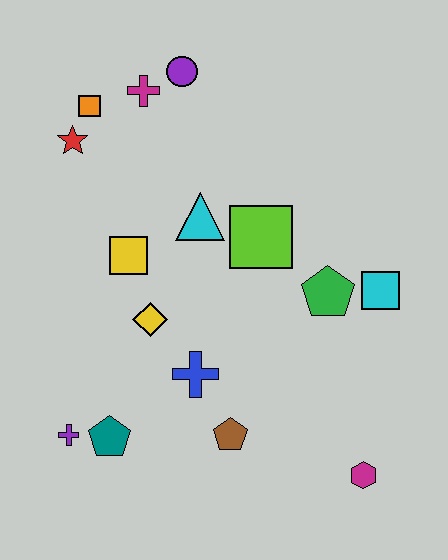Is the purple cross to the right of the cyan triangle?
No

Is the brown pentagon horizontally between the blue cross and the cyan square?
Yes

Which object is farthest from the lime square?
The purple cross is farthest from the lime square.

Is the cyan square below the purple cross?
No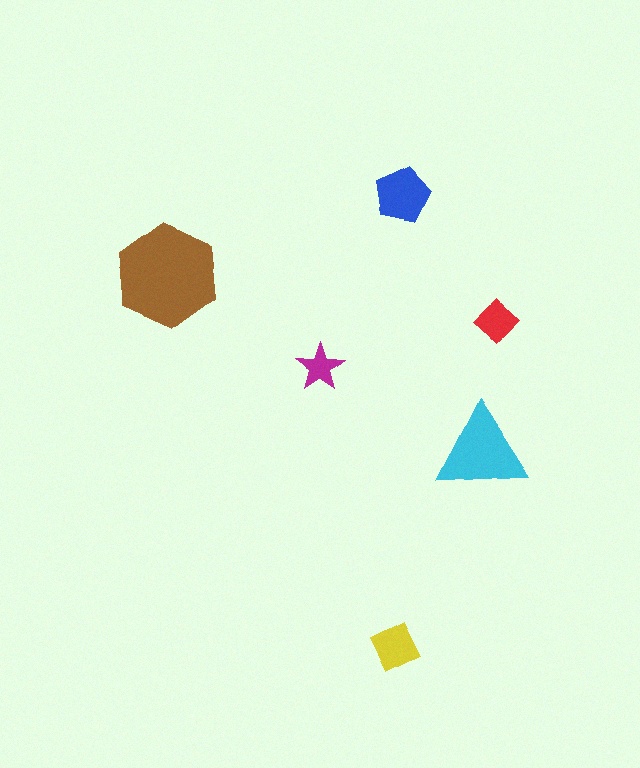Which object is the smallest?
The magenta star.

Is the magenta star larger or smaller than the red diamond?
Smaller.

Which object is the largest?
The brown hexagon.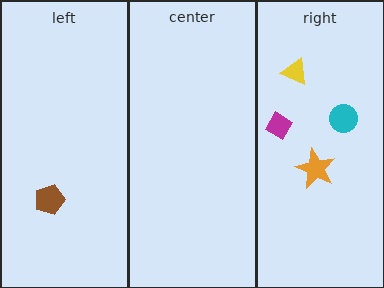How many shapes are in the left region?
1.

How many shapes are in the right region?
4.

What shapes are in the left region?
The brown pentagon.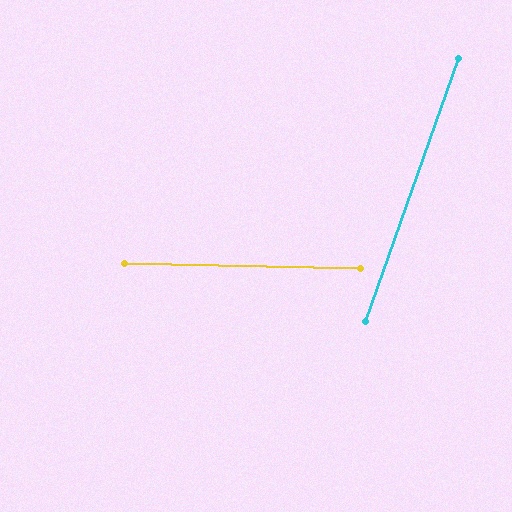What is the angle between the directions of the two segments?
Approximately 72 degrees.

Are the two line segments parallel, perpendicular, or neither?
Neither parallel nor perpendicular — they differ by about 72°.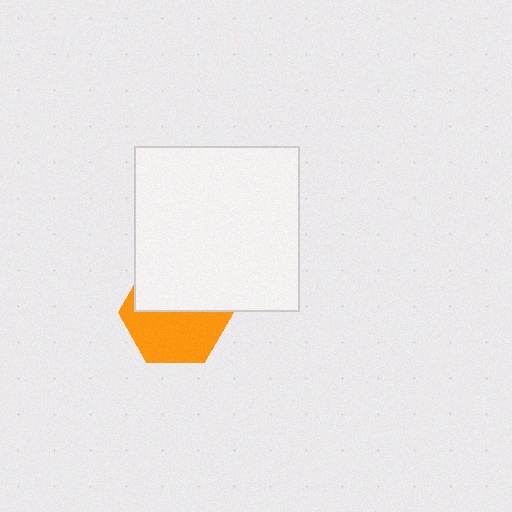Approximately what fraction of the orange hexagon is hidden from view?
Roughly 46% of the orange hexagon is hidden behind the white square.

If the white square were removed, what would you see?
You would see the complete orange hexagon.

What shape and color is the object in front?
The object in front is a white square.